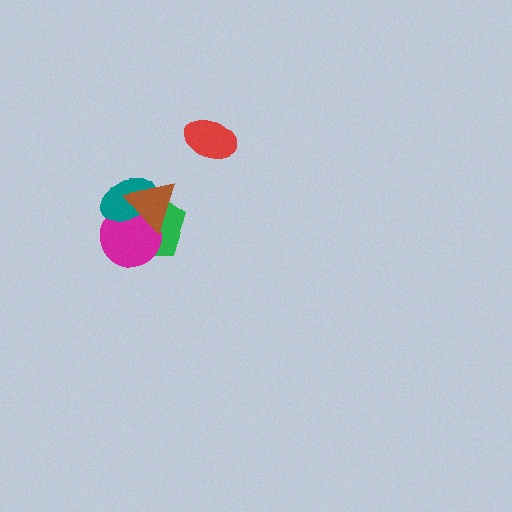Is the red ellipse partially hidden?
No, no other shape covers it.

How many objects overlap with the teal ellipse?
3 objects overlap with the teal ellipse.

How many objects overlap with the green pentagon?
3 objects overlap with the green pentagon.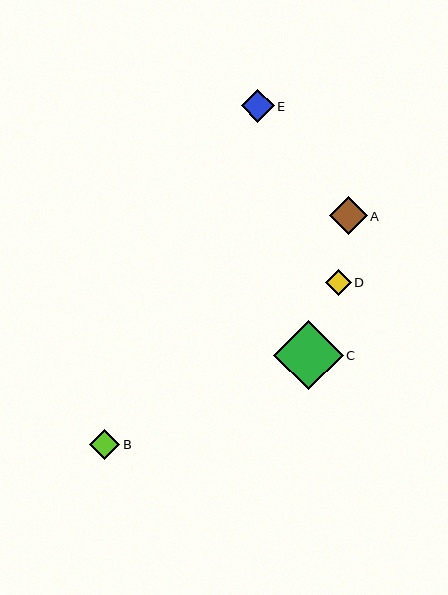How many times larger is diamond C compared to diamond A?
Diamond C is approximately 1.8 times the size of diamond A.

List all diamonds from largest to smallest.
From largest to smallest: C, A, E, B, D.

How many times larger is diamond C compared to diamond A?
Diamond C is approximately 1.8 times the size of diamond A.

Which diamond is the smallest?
Diamond D is the smallest with a size of approximately 26 pixels.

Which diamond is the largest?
Diamond C is the largest with a size of approximately 69 pixels.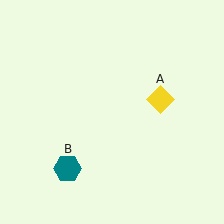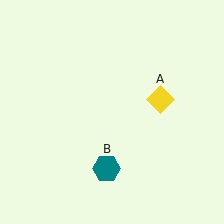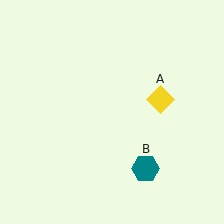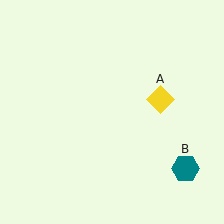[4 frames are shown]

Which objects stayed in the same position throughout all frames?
Yellow diamond (object A) remained stationary.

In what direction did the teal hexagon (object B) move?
The teal hexagon (object B) moved right.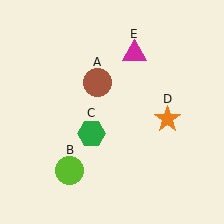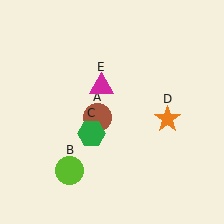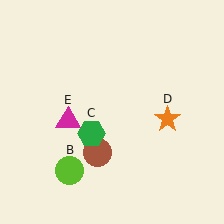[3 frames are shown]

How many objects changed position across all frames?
2 objects changed position: brown circle (object A), magenta triangle (object E).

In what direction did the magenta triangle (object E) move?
The magenta triangle (object E) moved down and to the left.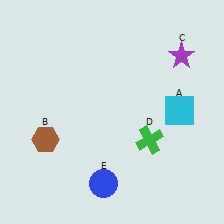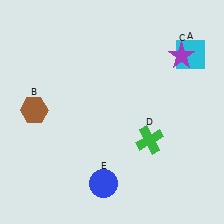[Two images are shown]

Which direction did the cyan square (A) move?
The cyan square (A) moved up.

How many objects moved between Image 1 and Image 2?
2 objects moved between the two images.